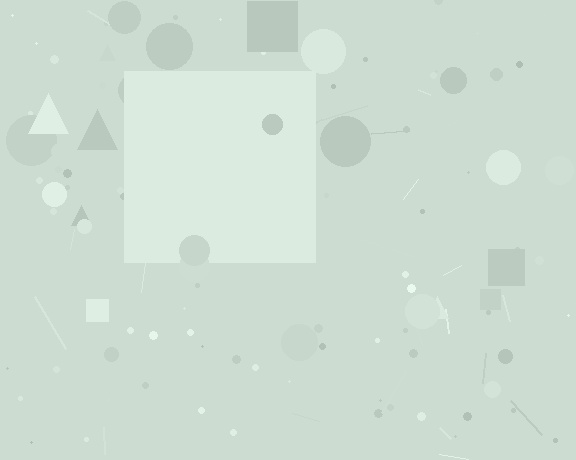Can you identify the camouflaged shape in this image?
The camouflaged shape is a square.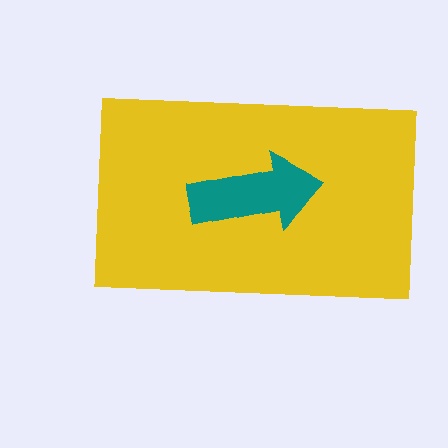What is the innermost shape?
The teal arrow.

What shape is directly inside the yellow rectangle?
The teal arrow.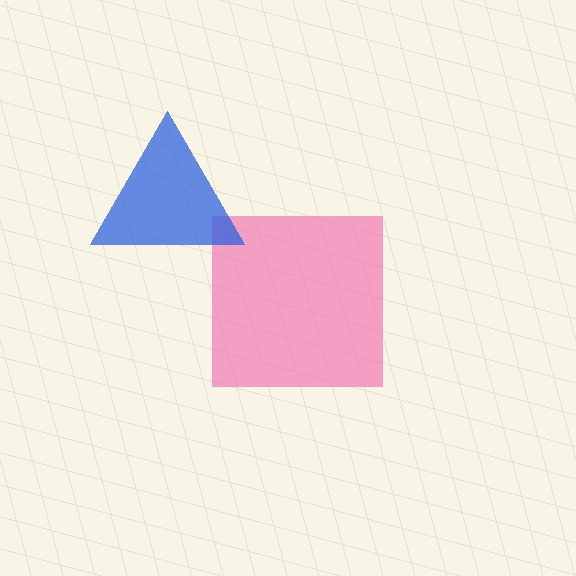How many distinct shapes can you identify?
There are 2 distinct shapes: a pink square, a blue triangle.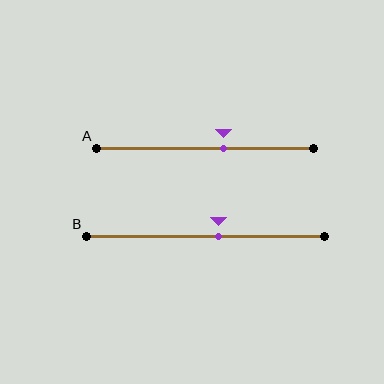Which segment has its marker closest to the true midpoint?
Segment B has its marker closest to the true midpoint.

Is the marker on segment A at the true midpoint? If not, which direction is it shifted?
No, the marker on segment A is shifted to the right by about 8% of the segment length.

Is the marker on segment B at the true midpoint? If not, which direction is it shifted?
No, the marker on segment B is shifted to the right by about 6% of the segment length.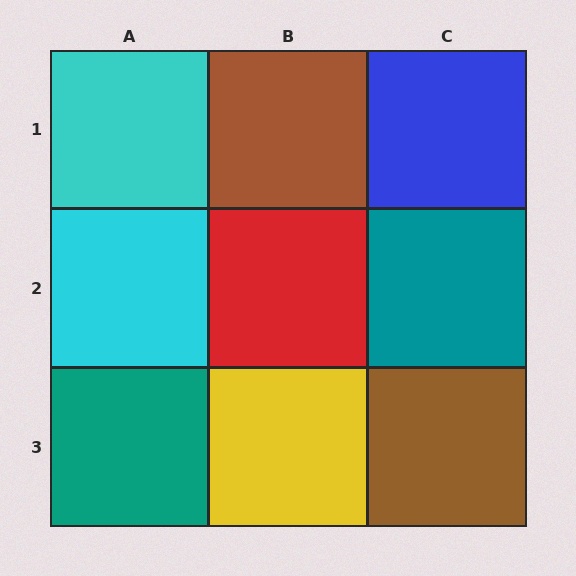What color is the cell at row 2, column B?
Red.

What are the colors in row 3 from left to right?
Teal, yellow, brown.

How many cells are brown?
2 cells are brown.